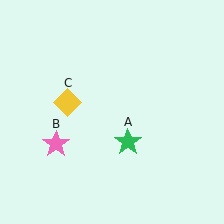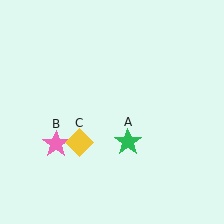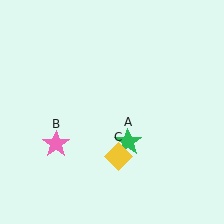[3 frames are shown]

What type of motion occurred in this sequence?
The yellow diamond (object C) rotated counterclockwise around the center of the scene.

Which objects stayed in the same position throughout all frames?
Green star (object A) and pink star (object B) remained stationary.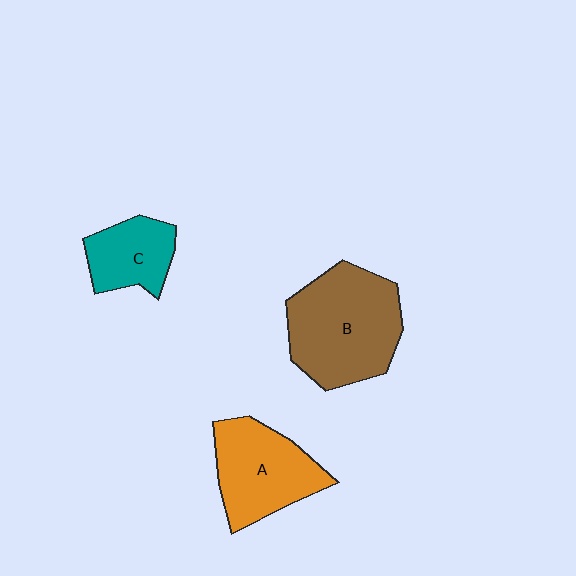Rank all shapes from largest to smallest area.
From largest to smallest: B (brown), A (orange), C (teal).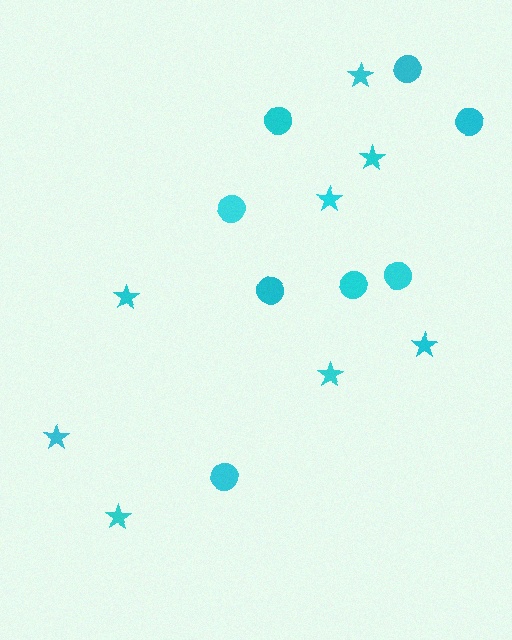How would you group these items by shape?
There are 2 groups: one group of circles (8) and one group of stars (8).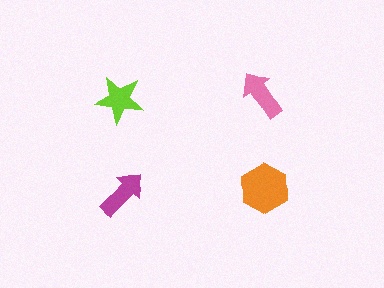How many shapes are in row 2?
2 shapes.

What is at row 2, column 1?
A magenta arrow.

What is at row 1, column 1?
A lime star.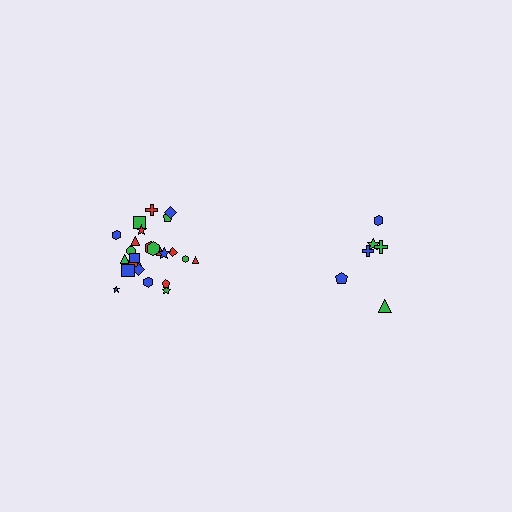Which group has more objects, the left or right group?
The left group.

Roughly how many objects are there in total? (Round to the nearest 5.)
Roughly 30 objects in total.